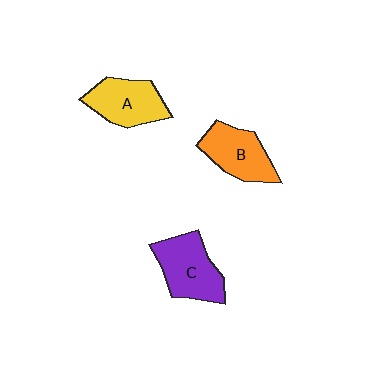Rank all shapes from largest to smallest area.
From largest to smallest: C (purple), A (yellow), B (orange).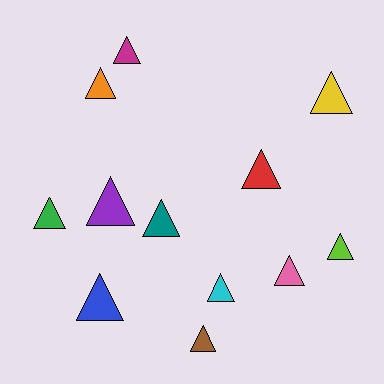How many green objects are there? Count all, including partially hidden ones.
There is 1 green object.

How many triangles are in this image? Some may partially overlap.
There are 12 triangles.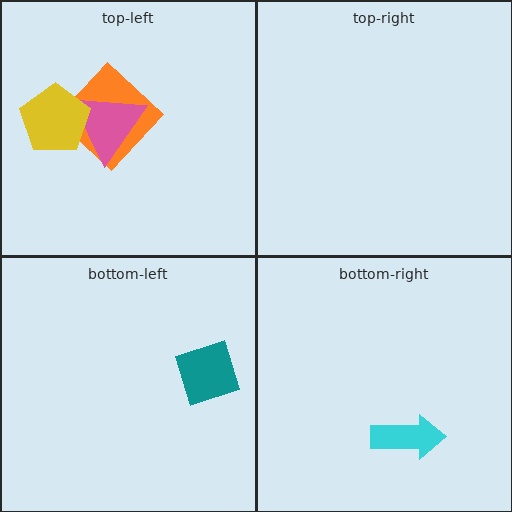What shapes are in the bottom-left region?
The teal diamond.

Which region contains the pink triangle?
The top-left region.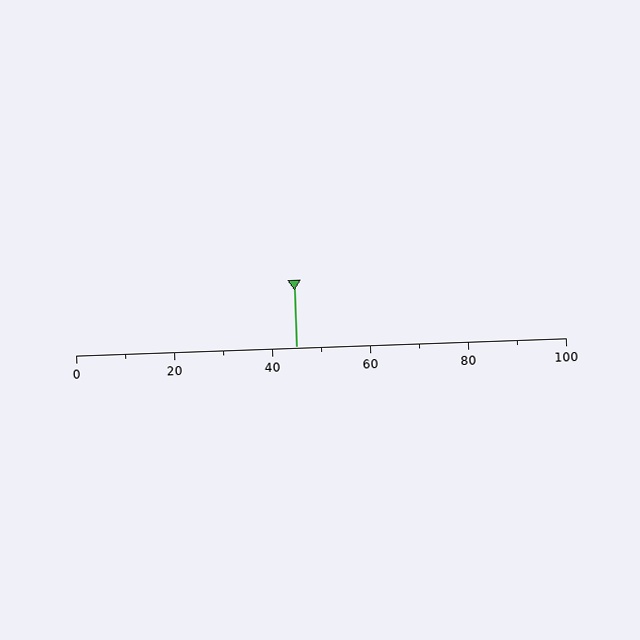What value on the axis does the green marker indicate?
The marker indicates approximately 45.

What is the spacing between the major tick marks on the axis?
The major ticks are spaced 20 apart.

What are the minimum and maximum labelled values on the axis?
The axis runs from 0 to 100.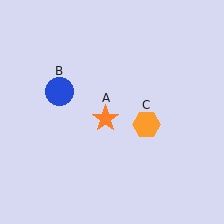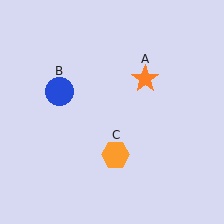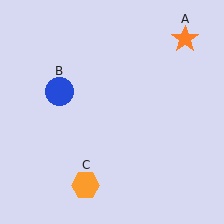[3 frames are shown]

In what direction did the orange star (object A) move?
The orange star (object A) moved up and to the right.